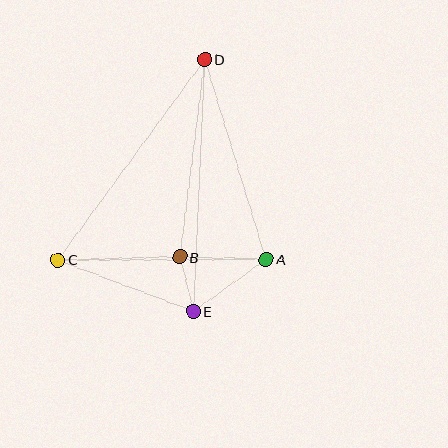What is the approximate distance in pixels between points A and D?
The distance between A and D is approximately 209 pixels.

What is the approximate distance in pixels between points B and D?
The distance between B and D is approximately 199 pixels.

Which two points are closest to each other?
Points B and E are closest to each other.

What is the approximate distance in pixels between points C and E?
The distance between C and E is approximately 145 pixels.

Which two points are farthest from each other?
Points D and E are farthest from each other.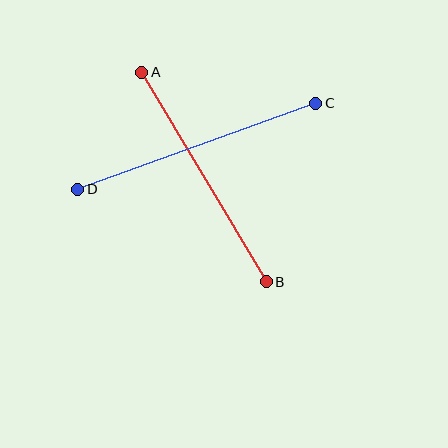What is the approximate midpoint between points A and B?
The midpoint is at approximately (204, 177) pixels.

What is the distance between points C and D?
The distance is approximately 253 pixels.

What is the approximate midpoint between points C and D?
The midpoint is at approximately (197, 146) pixels.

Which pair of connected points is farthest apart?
Points C and D are farthest apart.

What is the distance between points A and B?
The distance is approximately 244 pixels.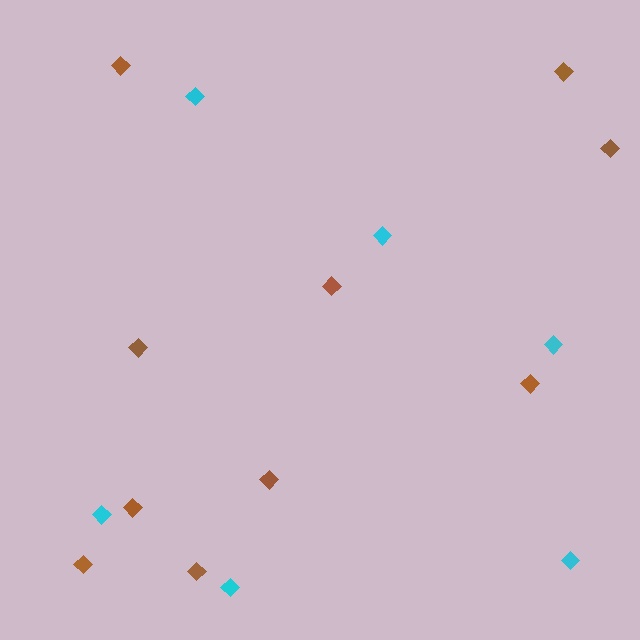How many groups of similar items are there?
There are 2 groups: one group of cyan diamonds (6) and one group of brown diamonds (10).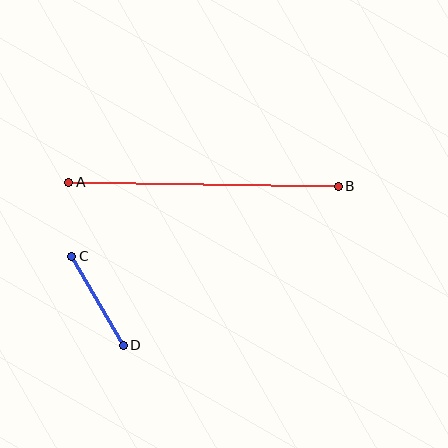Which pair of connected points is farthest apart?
Points A and B are farthest apart.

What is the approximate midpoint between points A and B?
The midpoint is at approximately (204, 184) pixels.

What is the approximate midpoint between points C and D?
The midpoint is at approximately (98, 301) pixels.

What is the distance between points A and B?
The distance is approximately 269 pixels.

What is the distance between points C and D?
The distance is approximately 103 pixels.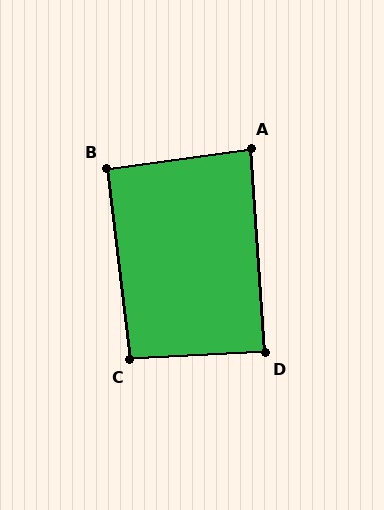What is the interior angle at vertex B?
Approximately 91 degrees (approximately right).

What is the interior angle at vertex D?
Approximately 89 degrees (approximately right).